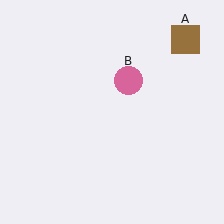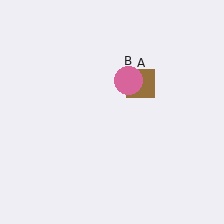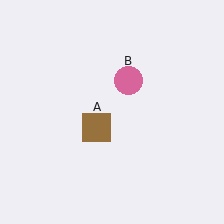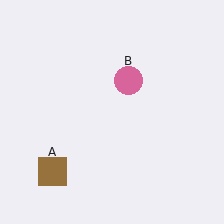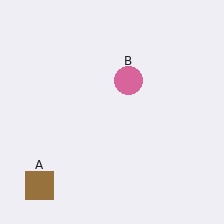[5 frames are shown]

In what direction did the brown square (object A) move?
The brown square (object A) moved down and to the left.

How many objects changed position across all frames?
1 object changed position: brown square (object A).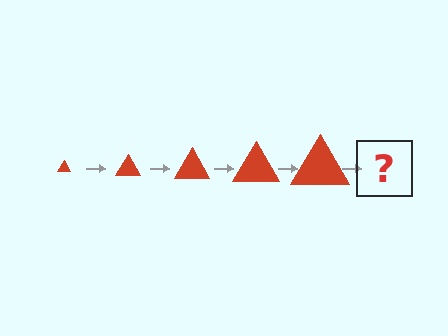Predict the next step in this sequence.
The next step is a red triangle, larger than the previous one.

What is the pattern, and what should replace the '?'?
The pattern is that the triangle gets progressively larger each step. The '?' should be a red triangle, larger than the previous one.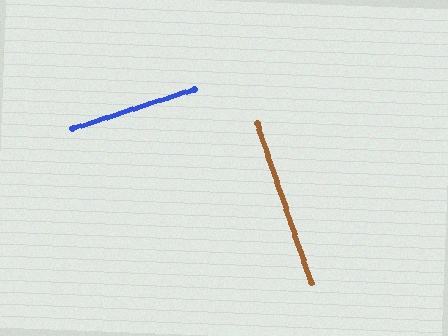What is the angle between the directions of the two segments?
Approximately 89 degrees.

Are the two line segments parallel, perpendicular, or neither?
Perpendicular — they meet at approximately 89°.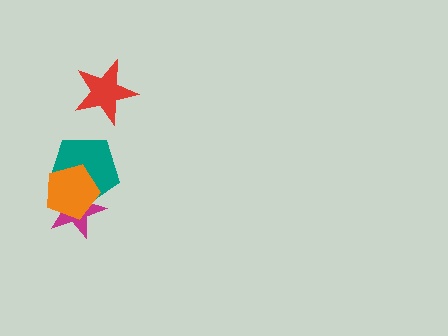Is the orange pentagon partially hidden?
No, no other shape covers it.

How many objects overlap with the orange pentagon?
2 objects overlap with the orange pentagon.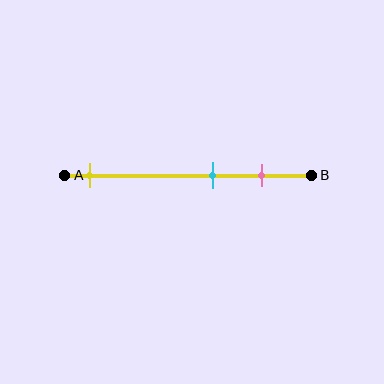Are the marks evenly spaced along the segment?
No, the marks are not evenly spaced.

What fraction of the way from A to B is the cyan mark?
The cyan mark is approximately 60% (0.6) of the way from A to B.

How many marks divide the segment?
There are 3 marks dividing the segment.